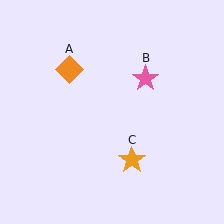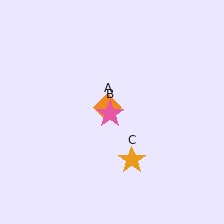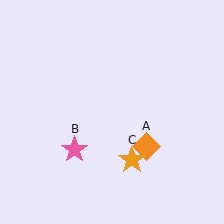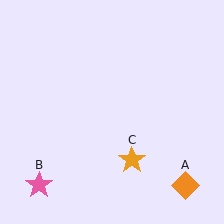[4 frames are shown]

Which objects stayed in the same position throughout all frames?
Orange star (object C) remained stationary.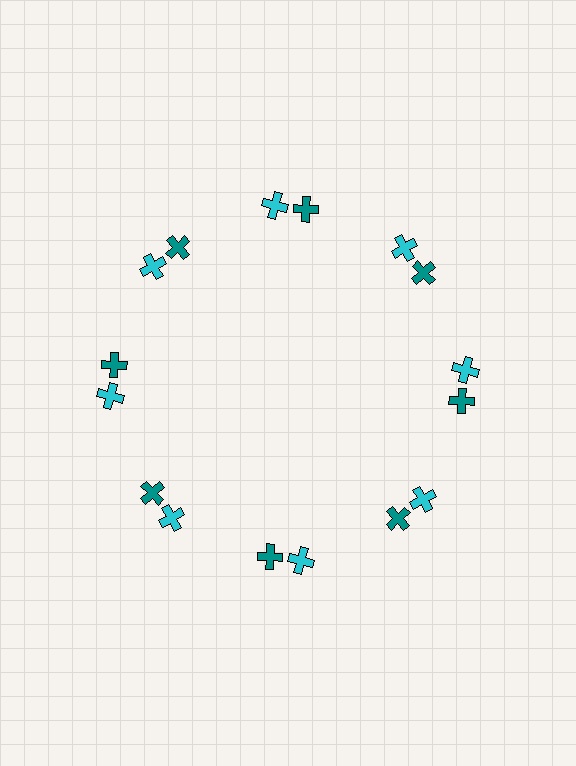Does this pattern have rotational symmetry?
Yes, this pattern has 8-fold rotational symmetry. It looks the same after rotating 45 degrees around the center.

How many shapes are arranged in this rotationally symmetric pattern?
There are 16 shapes, arranged in 8 groups of 2.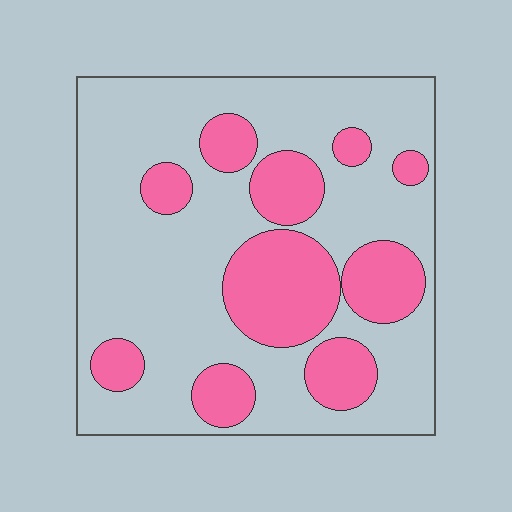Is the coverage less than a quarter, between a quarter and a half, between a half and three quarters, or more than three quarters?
Between a quarter and a half.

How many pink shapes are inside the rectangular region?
10.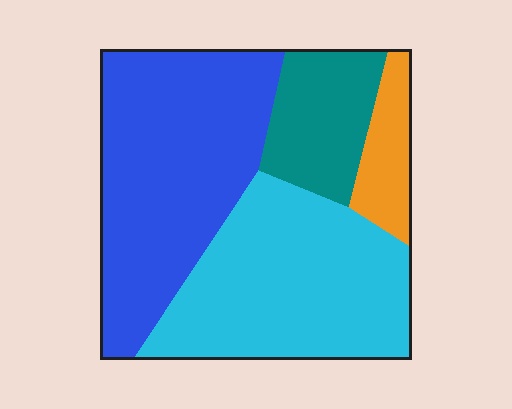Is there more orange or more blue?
Blue.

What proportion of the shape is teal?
Teal takes up about one eighth (1/8) of the shape.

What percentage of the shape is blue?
Blue takes up about two fifths (2/5) of the shape.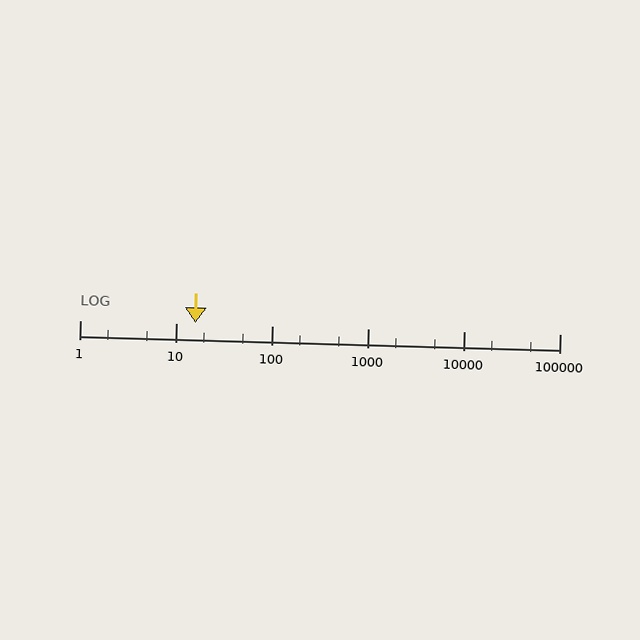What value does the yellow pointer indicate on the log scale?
The pointer indicates approximately 16.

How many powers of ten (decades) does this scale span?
The scale spans 5 decades, from 1 to 100000.